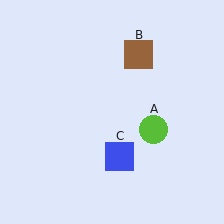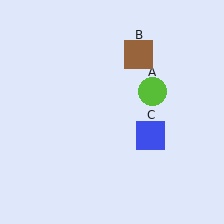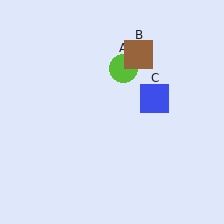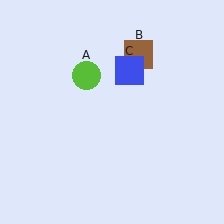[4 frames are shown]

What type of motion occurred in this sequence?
The lime circle (object A), blue square (object C) rotated counterclockwise around the center of the scene.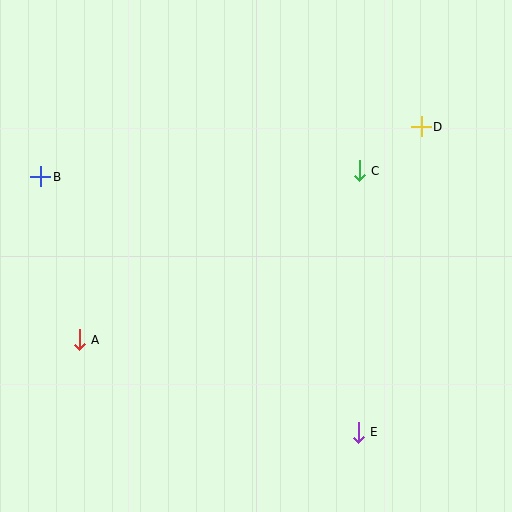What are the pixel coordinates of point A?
Point A is at (79, 340).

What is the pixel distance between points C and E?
The distance between C and E is 261 pixels.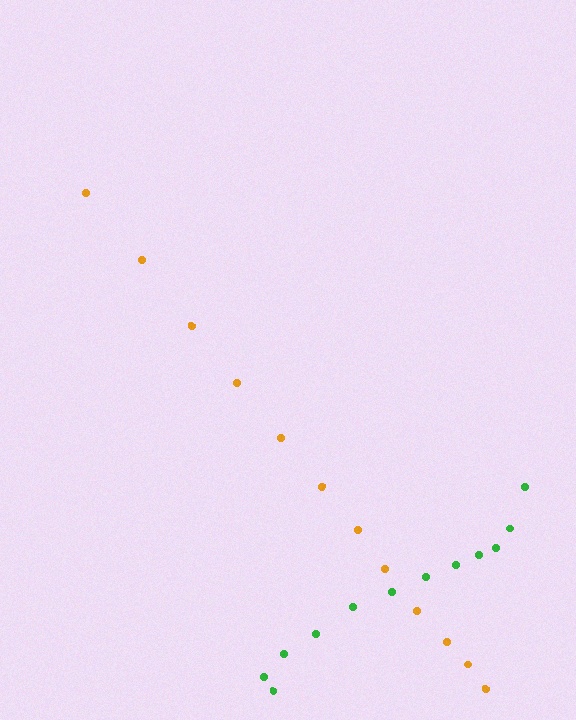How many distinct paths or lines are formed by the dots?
There are 2 distinct paths.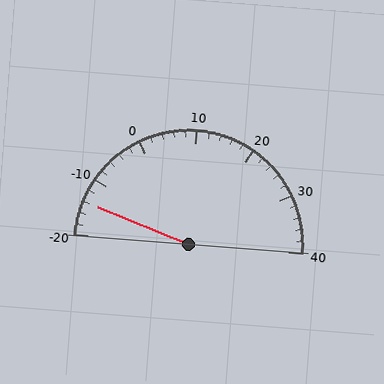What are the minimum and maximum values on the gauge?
The gauge ranges from -20 to 40.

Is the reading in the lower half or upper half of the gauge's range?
The reading is in the lower half of the range (-20 to 40).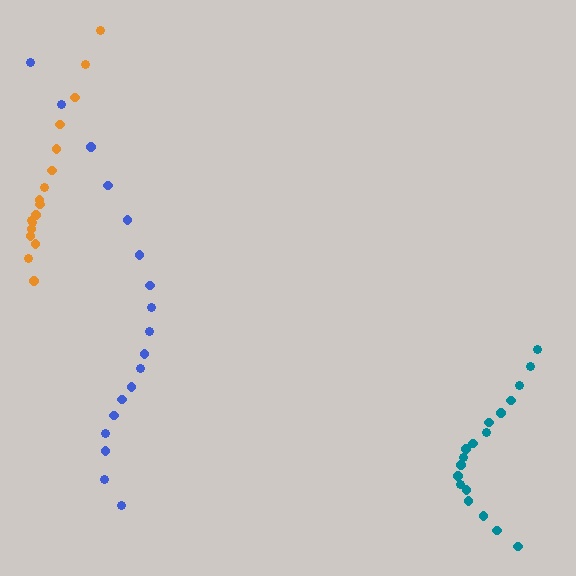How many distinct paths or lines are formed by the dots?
There are 3 distinct paths.